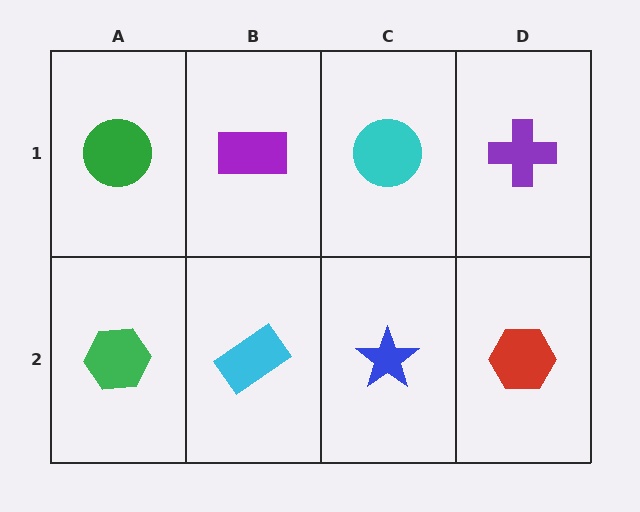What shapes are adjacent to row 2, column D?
A purple cross (row 1, column D), a blue star (row 2, column C).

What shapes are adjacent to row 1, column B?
A cyan rectangle (row 2, column B), a green circle (row 1, column A), a cyan circle (row 1, column C).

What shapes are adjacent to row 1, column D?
A red hexagon (row 2, column D), a cyan circle (row 1, column C).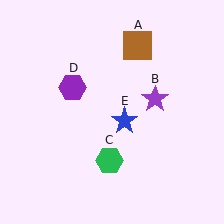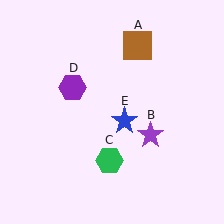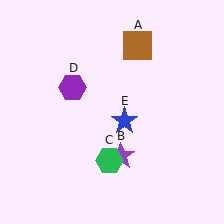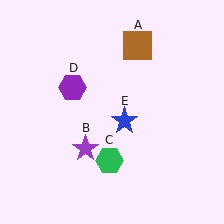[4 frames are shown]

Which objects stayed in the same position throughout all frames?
Brown square (object A) and green hexagon (object C) and purple hexagon (object D) and blue star (object E) remained stationary.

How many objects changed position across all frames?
1 object changed position: purple star (object B).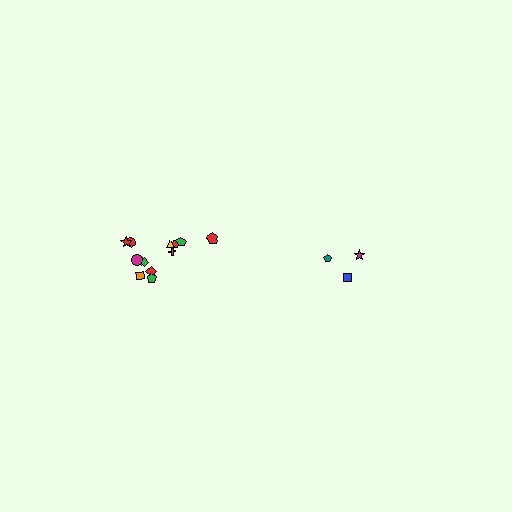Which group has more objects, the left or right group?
The left group.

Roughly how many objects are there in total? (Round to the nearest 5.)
Roughly 15 objects in total.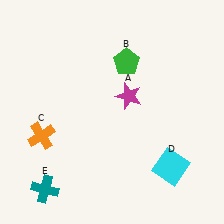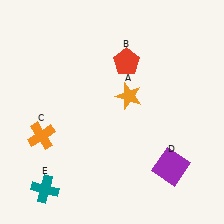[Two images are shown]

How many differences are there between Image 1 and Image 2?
There are 3 differences between the two images.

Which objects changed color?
A changed from magenta to orange. B changed from green to red. D changed from cyan to purple.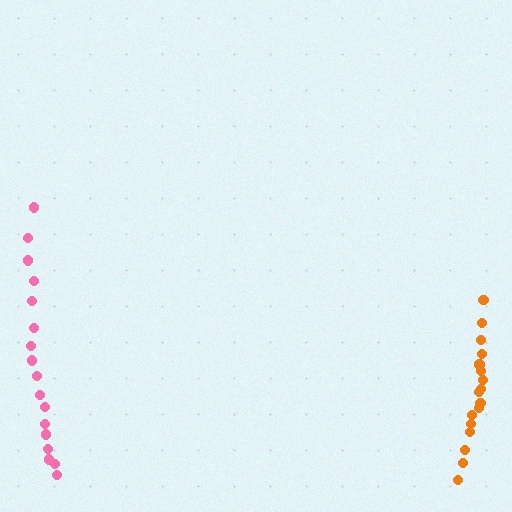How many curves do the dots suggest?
There are 2 distinct paths.